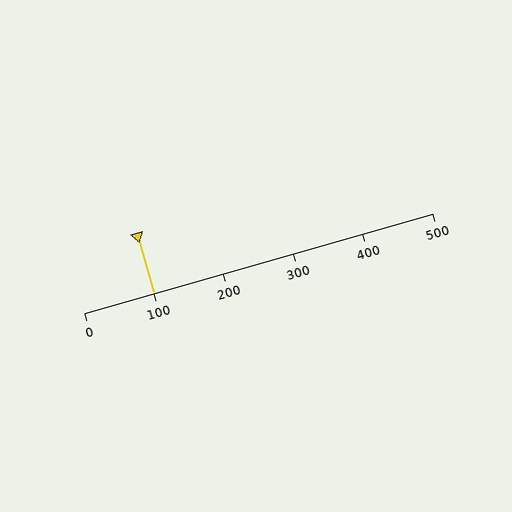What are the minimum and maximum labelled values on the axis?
The axis runs from 0 to 500.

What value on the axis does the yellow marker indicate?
The marker indicates approximately 100.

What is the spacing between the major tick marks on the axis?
The major ticks are spaced 100 apart.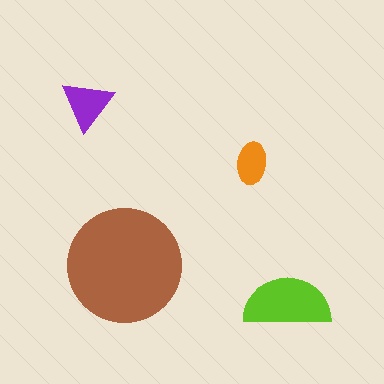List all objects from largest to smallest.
The brown circle, the lime semicircle, the purple triangle, the orange ellipse.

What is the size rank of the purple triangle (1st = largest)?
3rd.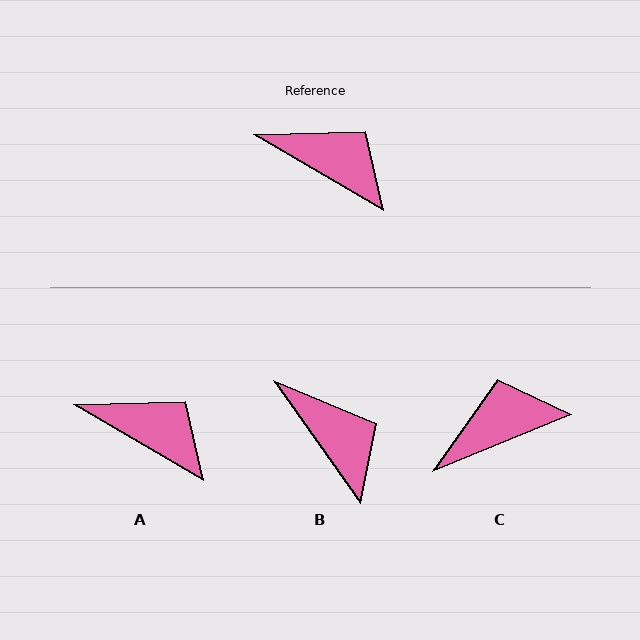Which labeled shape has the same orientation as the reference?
A.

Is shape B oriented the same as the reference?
No, it is off by about 24 degrees.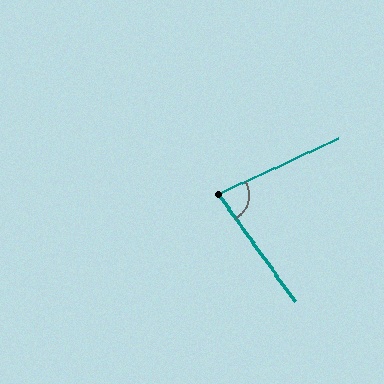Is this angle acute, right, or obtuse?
It is acute.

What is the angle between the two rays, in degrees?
Approximately 79 degrees.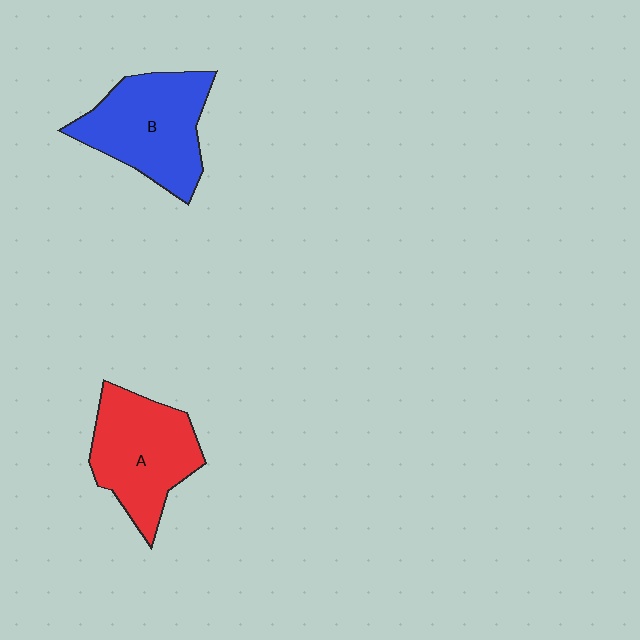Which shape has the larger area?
Shape B (blue).